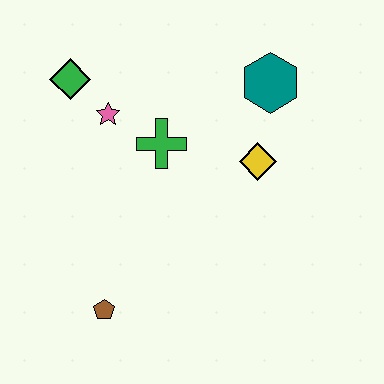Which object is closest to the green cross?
The pink star is closest to the green cross.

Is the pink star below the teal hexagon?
Yes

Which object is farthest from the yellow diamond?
The brown pentagon is farthest from the yellow diamond.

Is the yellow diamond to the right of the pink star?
Yes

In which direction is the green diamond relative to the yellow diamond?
The green diamond is to the left of the yellow diamond.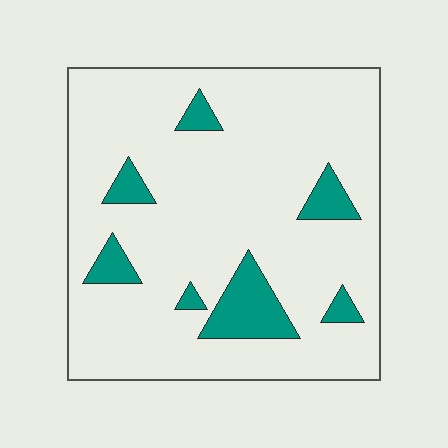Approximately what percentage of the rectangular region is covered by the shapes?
Approximately 10%.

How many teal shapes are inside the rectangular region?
7.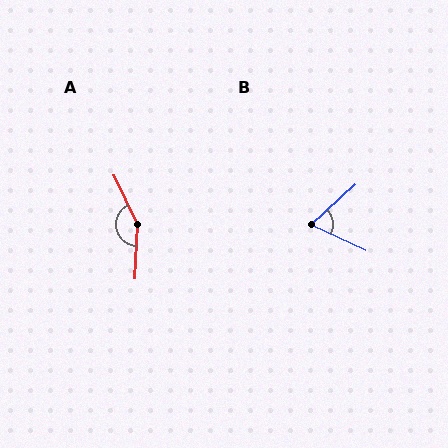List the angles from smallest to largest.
B (68°), A (152°).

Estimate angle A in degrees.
Approximately 152 degrees.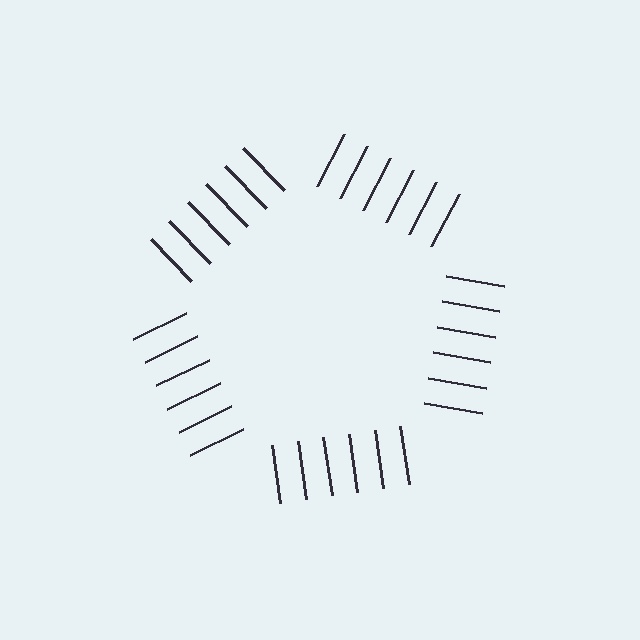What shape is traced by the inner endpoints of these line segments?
An illusory pentagon — the line segments terminate on its edges but no continuous stroke is drawn.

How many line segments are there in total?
30 — 6 along each of the 5 edges.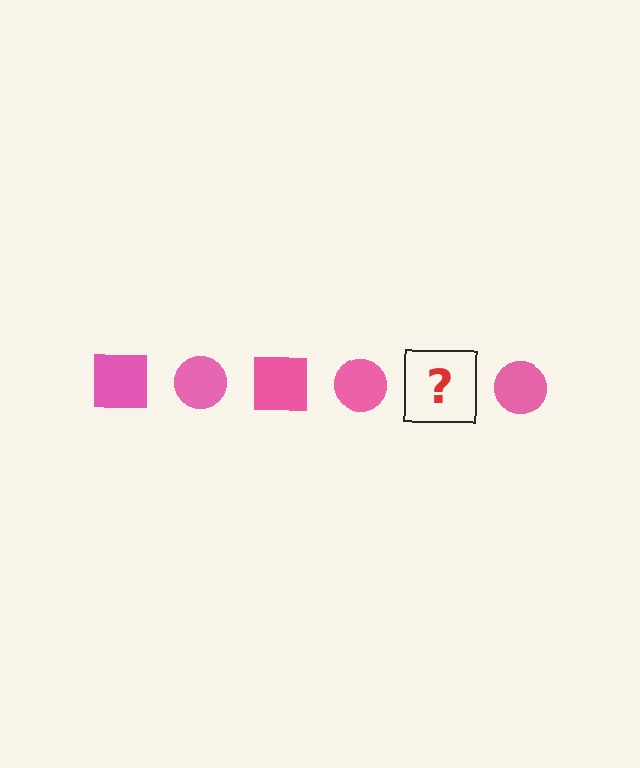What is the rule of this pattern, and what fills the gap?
The rule is that the pattern cycles through square, circle shapes in pink. The gap should be filled with a pink square.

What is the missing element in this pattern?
The missing element is a pink square.